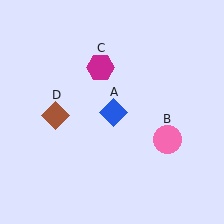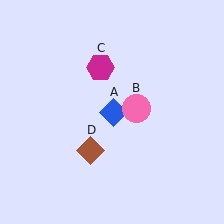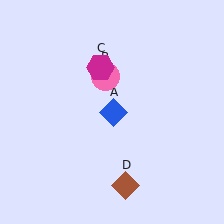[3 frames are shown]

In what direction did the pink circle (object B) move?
The pink circle (object B) moved up and to the left.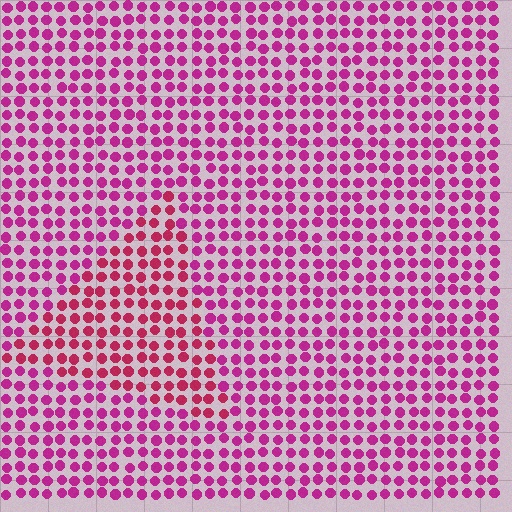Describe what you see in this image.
The image is filled with small magenta elements in a uniform arrangement. A triangle-shaped region is visible where the elements are tinted to a slightly different hue, forming a subtle color boundary.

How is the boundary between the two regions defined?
The boundary is defined purely by a slight shift in hue (about 23 degrees). Spacing, size, and orientation are identical on both sides.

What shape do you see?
I see a triangle.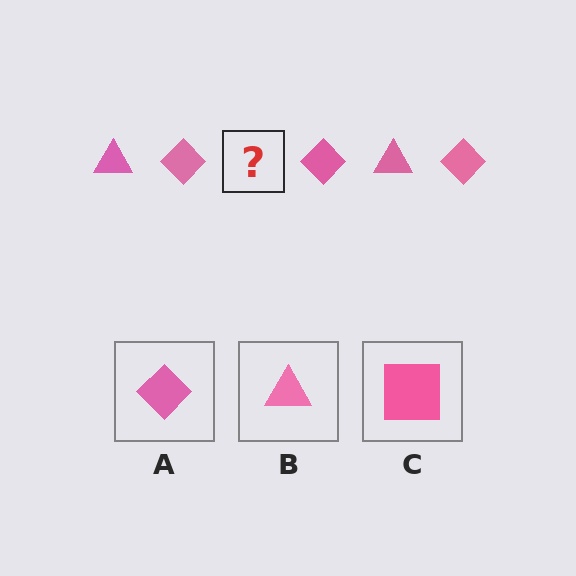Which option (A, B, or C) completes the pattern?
B.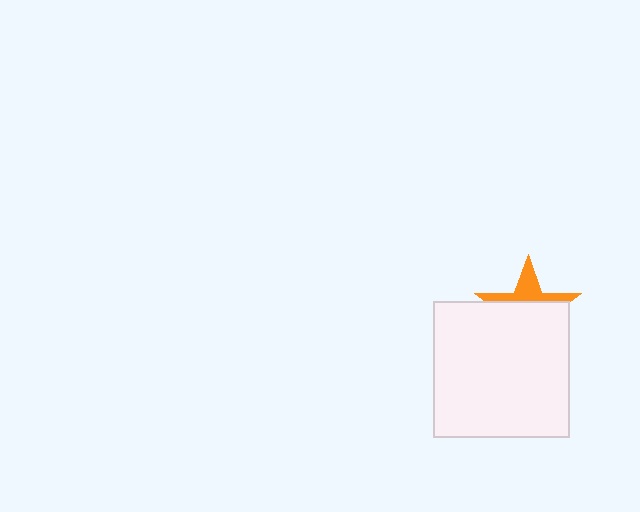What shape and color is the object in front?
The object in front is a white square.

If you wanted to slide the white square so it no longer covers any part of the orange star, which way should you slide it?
Slide it down — that is the most direct way to separate the two shapes.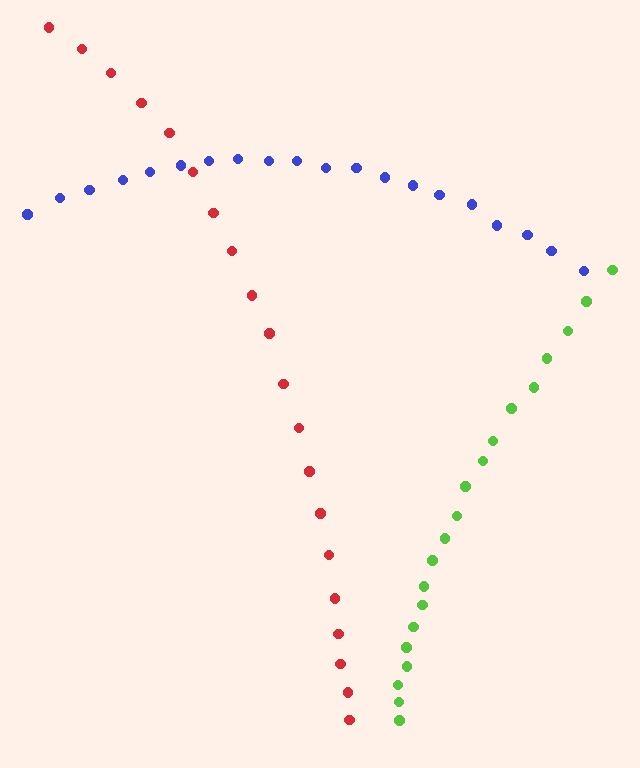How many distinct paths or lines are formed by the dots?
There are 3 distinct paths.